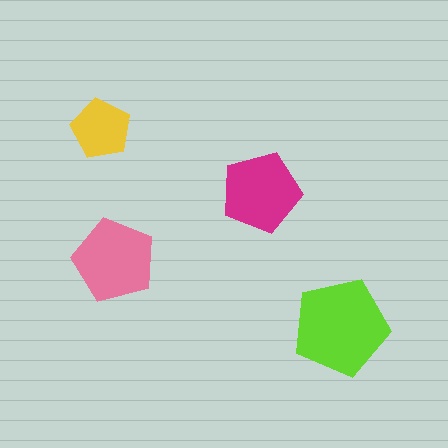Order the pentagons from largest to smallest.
the lime one, the pink one, the magenta one, the yellow one.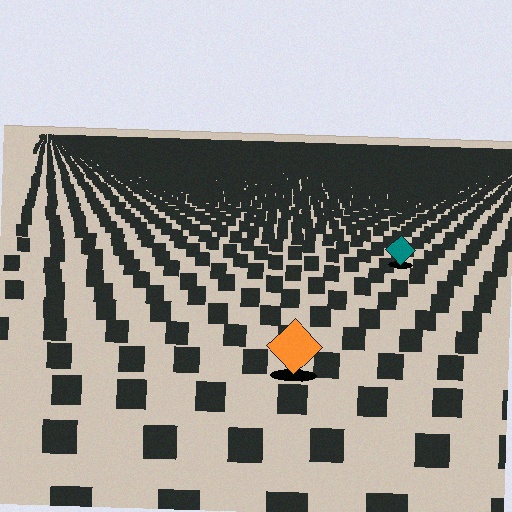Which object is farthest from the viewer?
The teal diamond is farthest from the viewer. It appears smaller and the ground texture around it is denser.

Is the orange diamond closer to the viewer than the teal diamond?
Yes. The orange diamond is closer — you can tell from the texture gradient: the ground texture is coarser near it.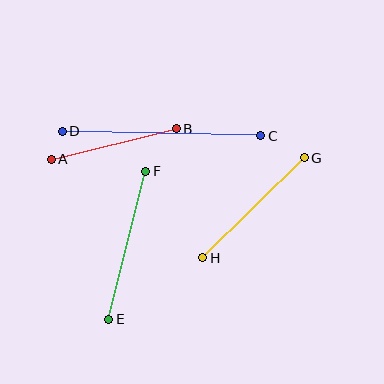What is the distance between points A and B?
The distance is approximately 129 pixels.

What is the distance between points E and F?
The distance is approximately 152 pixels.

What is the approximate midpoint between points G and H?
The midpoint is at approximately (254, 208) pixels.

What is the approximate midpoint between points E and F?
The midpoint is at approximately (127, 245) pixels.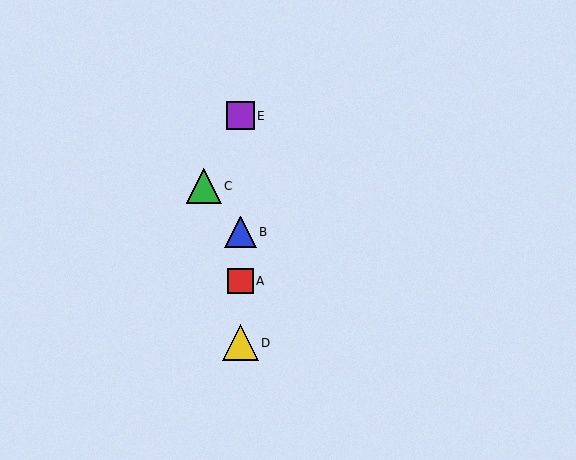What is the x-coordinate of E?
Object E is at x≈240.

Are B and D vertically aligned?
Yes, both are at x≈240.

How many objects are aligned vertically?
4 objects (A, B, D, E) are aligned vertically.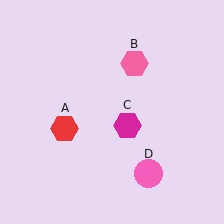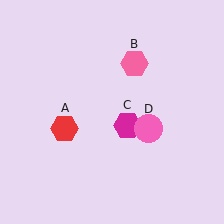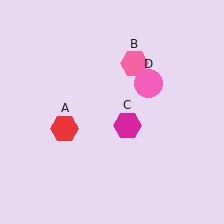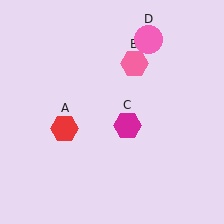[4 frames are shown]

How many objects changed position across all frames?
1 object changed position: pink circle (object D).